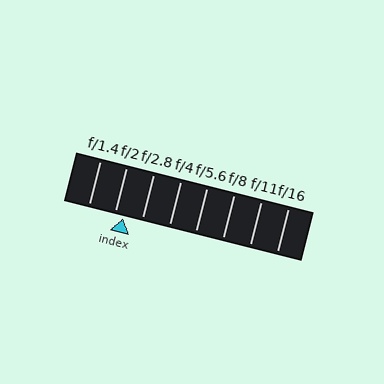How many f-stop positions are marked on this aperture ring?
There are 8 f-stop positions marked.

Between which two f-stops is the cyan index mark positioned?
The index mark is between f/2 and f/2.8.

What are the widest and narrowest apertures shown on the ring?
The widest aperture shown is f/1.4 and the narrowest is f/16.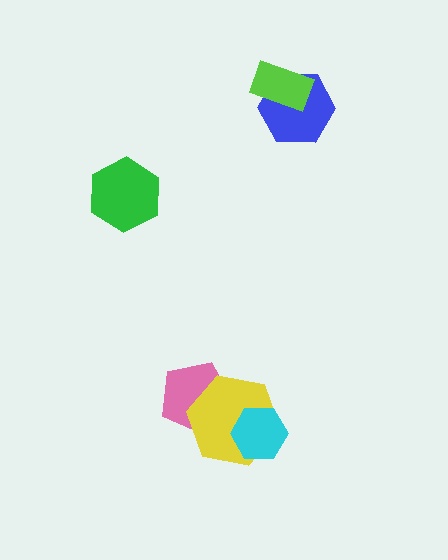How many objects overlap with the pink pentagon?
1 object overlaps with the pink pentagon.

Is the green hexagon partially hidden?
No, no other shape covers it.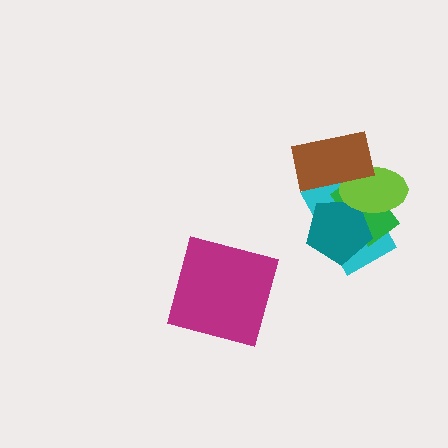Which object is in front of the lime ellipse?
The brown rectangle is in front of the lime ellipse.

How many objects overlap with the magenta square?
0 objects overlap with the magenta square.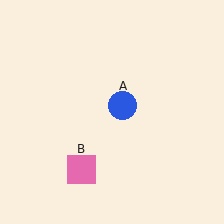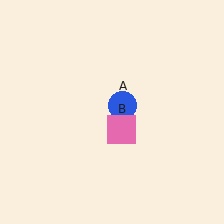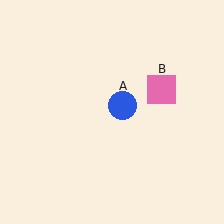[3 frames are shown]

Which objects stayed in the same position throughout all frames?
Blue circle (object A) remained stationary.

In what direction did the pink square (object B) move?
The pink square (object B) moved up and to the right.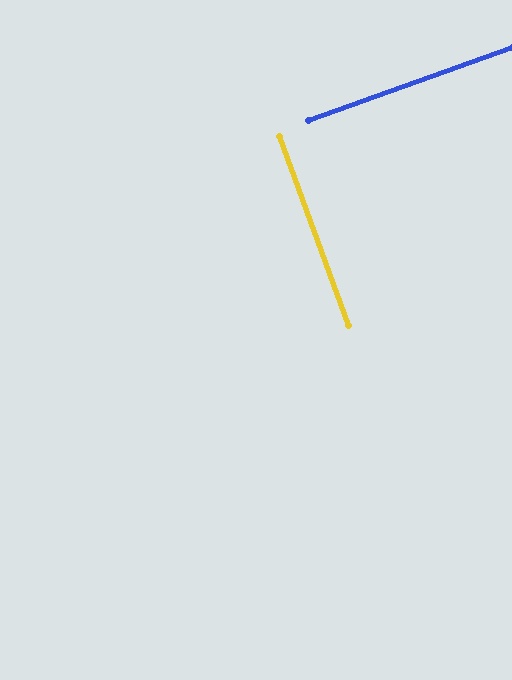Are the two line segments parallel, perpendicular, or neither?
Perpendicular — they meet at approximately 89°.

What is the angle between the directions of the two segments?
Approximately 89 degrees.